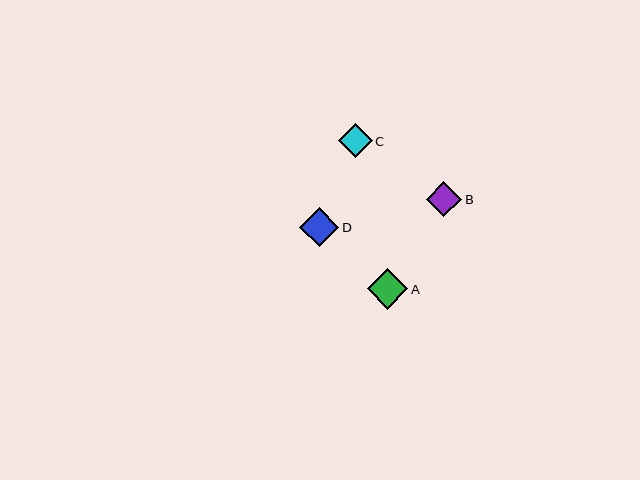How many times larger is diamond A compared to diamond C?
Diamond A is approximately 1.2 times the size of diamond C.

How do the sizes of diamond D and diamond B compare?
Diamond D and diamond B are approximately the same size.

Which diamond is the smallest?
Diamond C is the smallest with a size of approximately 34 pixels.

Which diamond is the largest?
Diamond A is the largest with a size of approximately 40 pixels.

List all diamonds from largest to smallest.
From largest to smallest: A, D, B, C.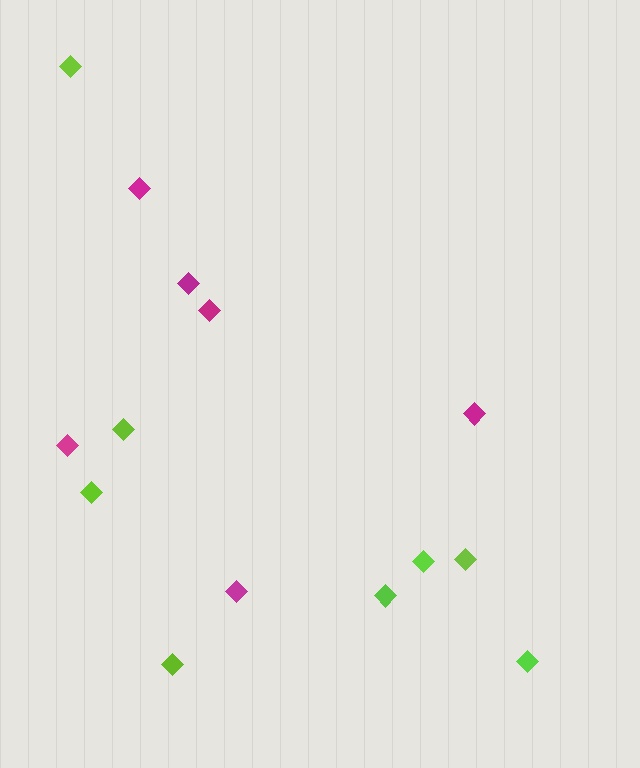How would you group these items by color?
There are 2 groups: one group of lime diamonds (8) and one group of magenta diamonds (6).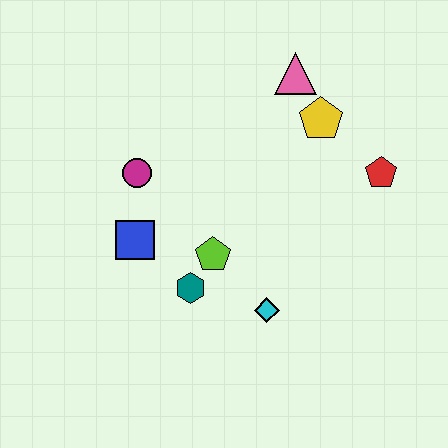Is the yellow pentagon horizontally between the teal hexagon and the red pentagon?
Yes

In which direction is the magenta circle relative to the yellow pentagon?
The magenta circle is to the left of the yellow pentagon.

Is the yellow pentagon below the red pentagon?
No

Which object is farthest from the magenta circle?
The red pentagon is farthest from the magenta circle.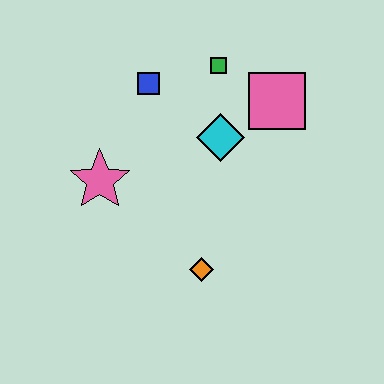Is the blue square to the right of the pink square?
No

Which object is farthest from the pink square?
The pink star is farthest from the pink square.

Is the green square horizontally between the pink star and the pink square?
Yes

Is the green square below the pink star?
No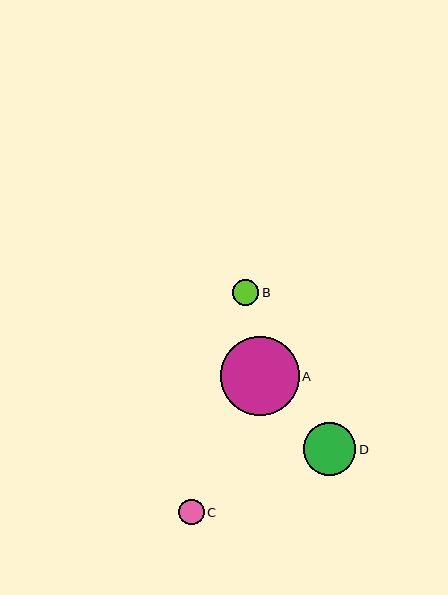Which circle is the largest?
Circle A is the largest with a size of approximately 79 pixels.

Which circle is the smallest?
Circle C is the smallest with a size of approximately 26 pixels.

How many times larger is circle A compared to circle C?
Circle A is approximately 3.1 times the size of circle C.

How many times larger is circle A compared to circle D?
Circle A is approximately 1.5 times the size of circle D.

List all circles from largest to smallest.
From largest to smallest: A, D, B, C.